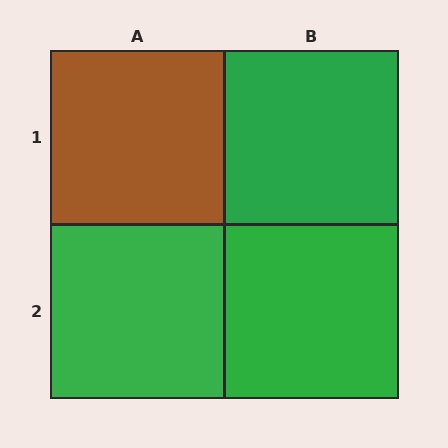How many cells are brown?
1 cell is brown.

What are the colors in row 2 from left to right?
Green, green.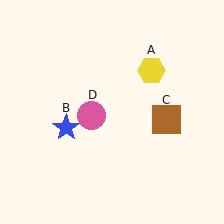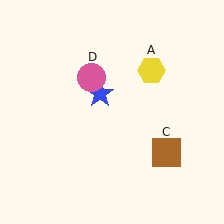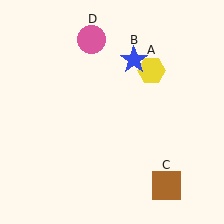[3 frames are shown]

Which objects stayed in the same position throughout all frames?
Yellow hexagon (object A) remained stationary.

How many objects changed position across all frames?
3 objects changed position: blue star (object B), brown square (object C), pink circle (object D).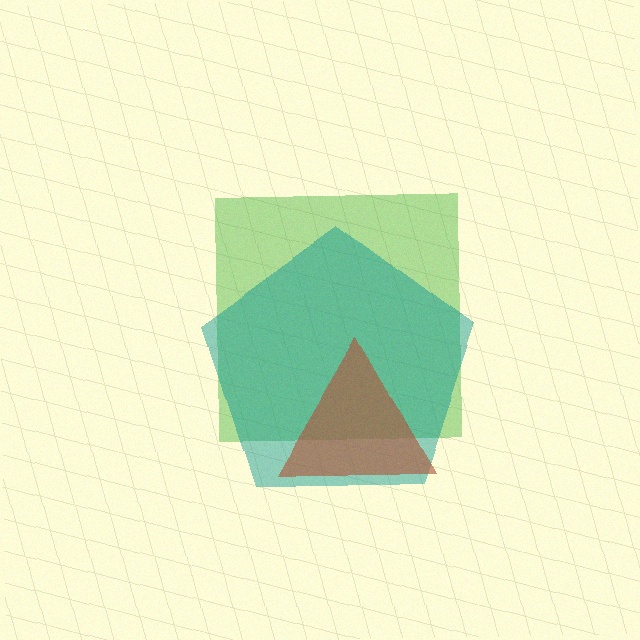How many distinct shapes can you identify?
There are 3 distinct shapes: a green square, a teal pentagon, a brown triangle.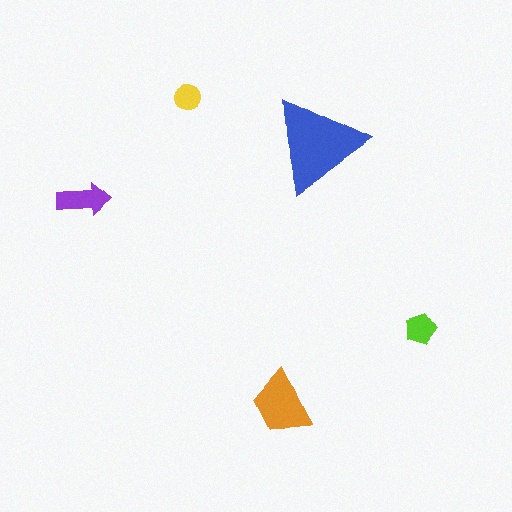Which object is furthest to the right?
The lime pentagon is rightmost.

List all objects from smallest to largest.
The yellow circle, the lime pentagon, the purple arrow, the orange trapezoid, the blue triangle.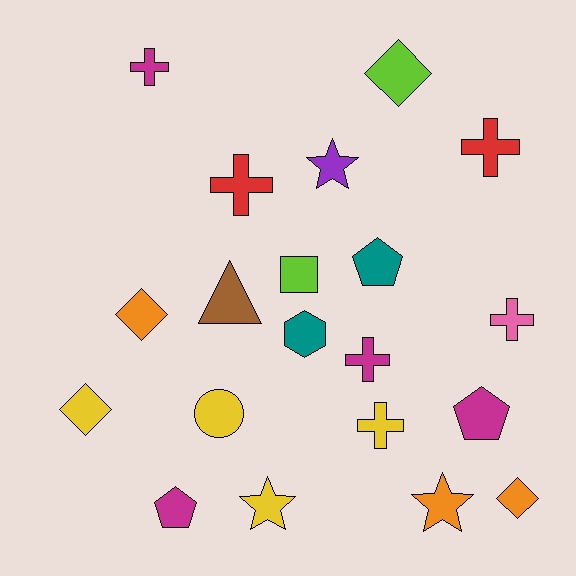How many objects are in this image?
There are 20 objects.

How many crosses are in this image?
There are 6 crosses.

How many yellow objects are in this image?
There are 4 yellow objects.